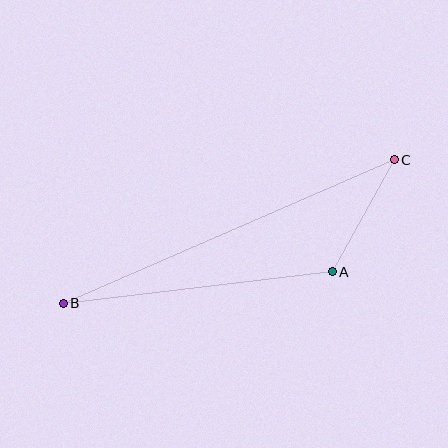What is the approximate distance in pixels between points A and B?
The distance between A and B is approximately 271 pixels.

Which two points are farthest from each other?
Points B and C are farthest from each other.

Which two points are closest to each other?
Points A and C are closest to each other.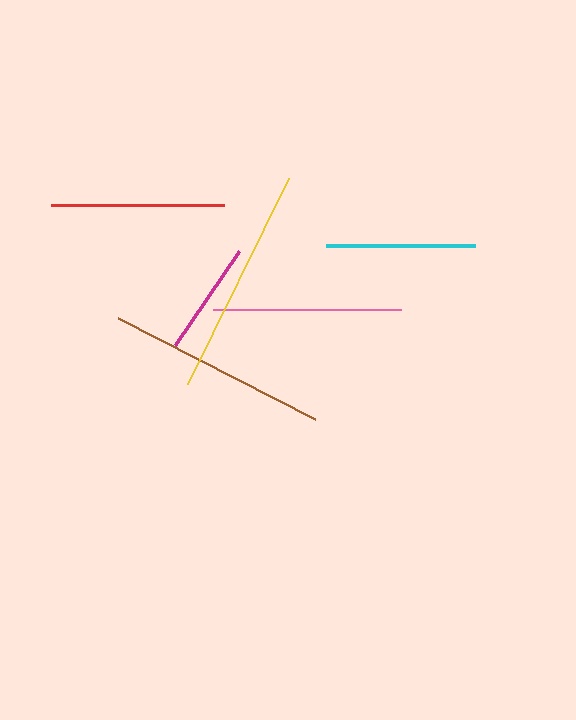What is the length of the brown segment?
The brown segment is approximately 221 pixels long.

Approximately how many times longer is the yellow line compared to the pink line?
The yellow line is approximately 1.2 times the length of the pink line.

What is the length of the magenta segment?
The magenta segment is approximately 114 pixels long.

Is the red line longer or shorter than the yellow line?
The yellow line is longer than the red line.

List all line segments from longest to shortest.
From longest to shortest: yellow, brown, pink, red, cyan, magenta.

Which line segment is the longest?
The yellow line is the longest at approximately 230 pixels.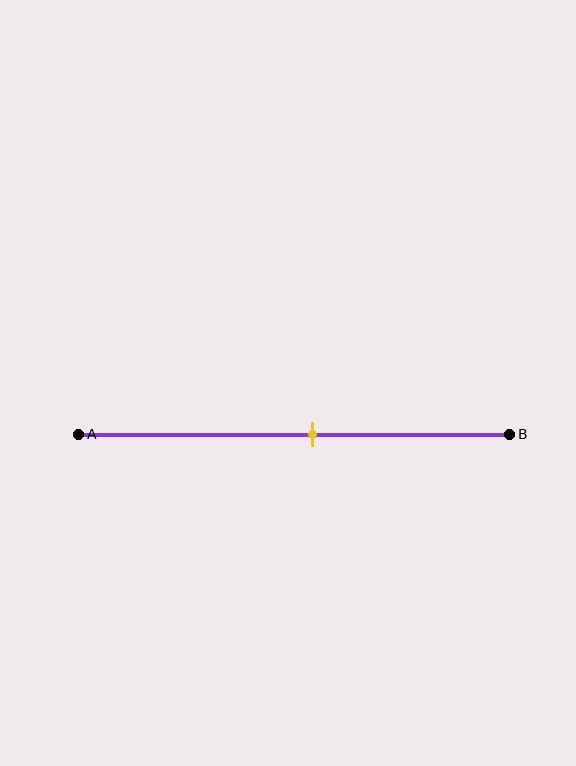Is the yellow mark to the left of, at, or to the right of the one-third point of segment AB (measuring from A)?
The yellow mark is to the right of the one-third point of segment AB.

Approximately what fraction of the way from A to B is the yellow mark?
The yellow mark is approximately 55% of the way from A to B.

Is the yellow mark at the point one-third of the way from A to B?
No, the mark is at about 55% from A, not at the 33% one-third point.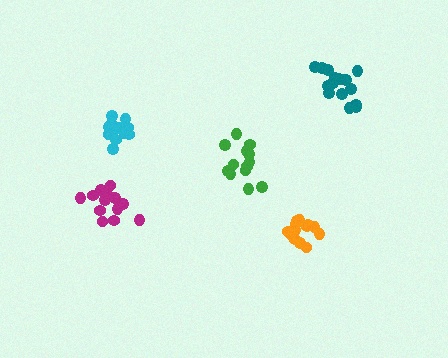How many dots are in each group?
Group 1: 13 dots, Group 2: 14 dots, Group 3: 13 dots, Group 4: 15 dots, Group 5: 17 dots (72 total).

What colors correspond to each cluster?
The clusters are colored: green, magenta, orange, cyan, teal.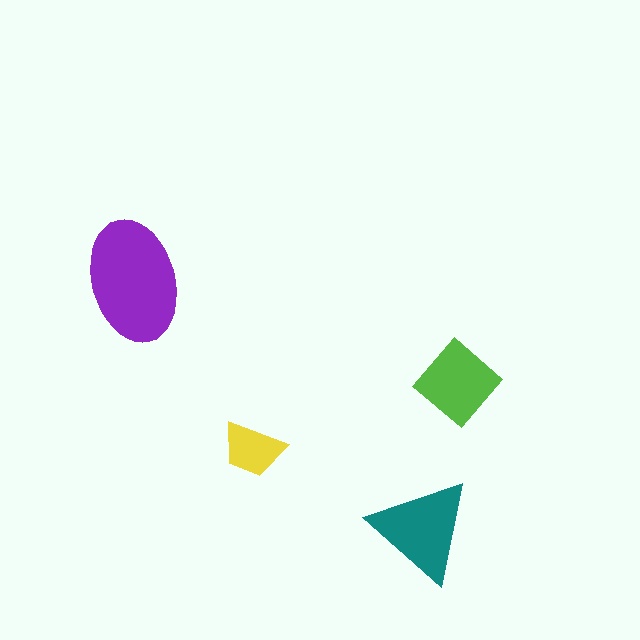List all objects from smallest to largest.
The yellow trapezoid, the lime diamond, the teal triangle, the purple ellipse.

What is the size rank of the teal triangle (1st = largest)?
2nd.